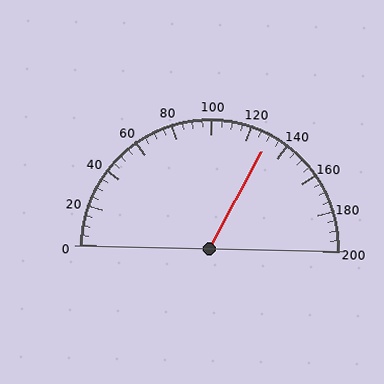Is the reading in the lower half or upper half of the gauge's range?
The reading is in the upper half of the range (0 to 200).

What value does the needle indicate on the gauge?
The needle indicates approximately 130.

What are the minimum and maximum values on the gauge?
The gauge ranges from 0 to 200.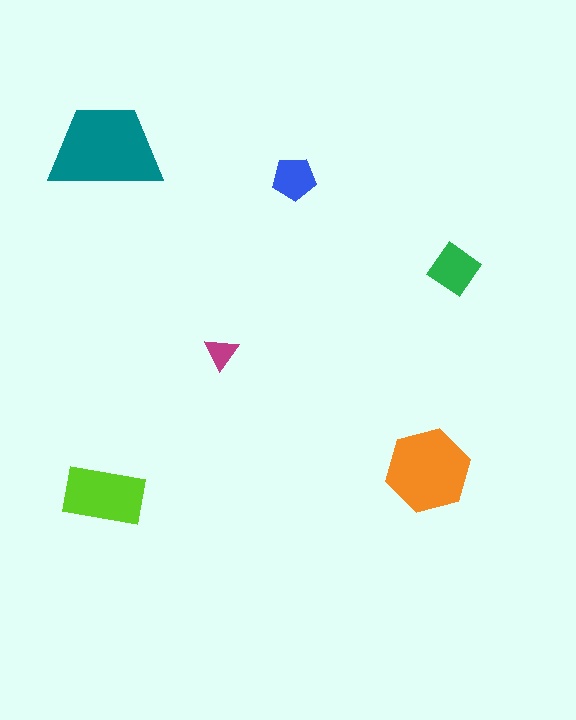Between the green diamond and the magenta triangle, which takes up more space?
The green diamond.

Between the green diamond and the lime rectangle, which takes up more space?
The lime rectangle.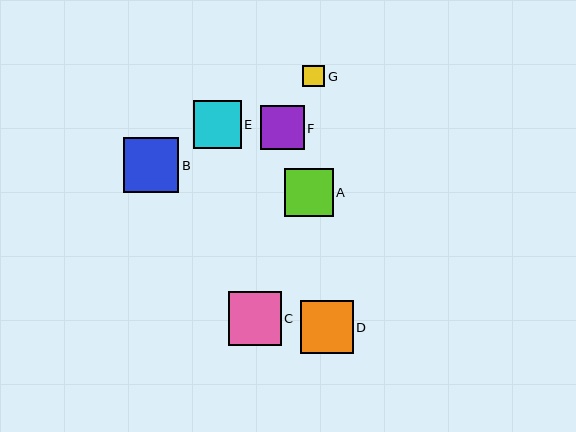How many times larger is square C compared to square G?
Square C is approximately 2.4 times the size of square G.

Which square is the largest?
Square B is the largest with a size of approximately 55 pixels.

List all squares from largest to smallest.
From largest to smallest: B, C, D, A, E, F, G.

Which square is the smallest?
Square G is the smallest with a size of approximately 22 pixels.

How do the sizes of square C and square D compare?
Square C and square D are approximately the same size.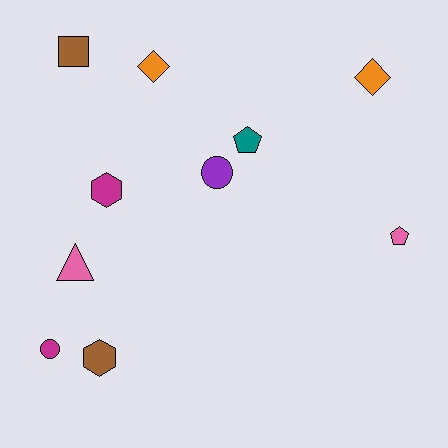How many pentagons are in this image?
There are 2 pentagons.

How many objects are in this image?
There are 10 objects.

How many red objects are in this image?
There are no red objects.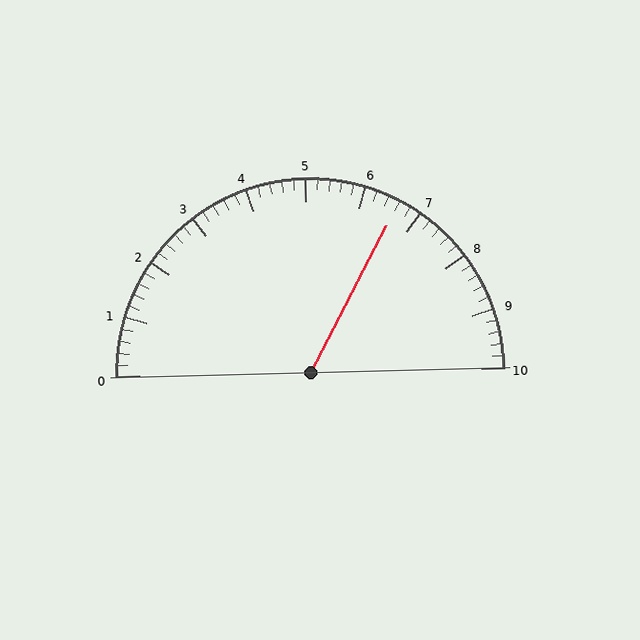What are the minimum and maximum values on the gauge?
The gauge ranges from 0 to 10.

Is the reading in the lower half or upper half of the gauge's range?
The reading is in the upper half of the range (0 to 10).